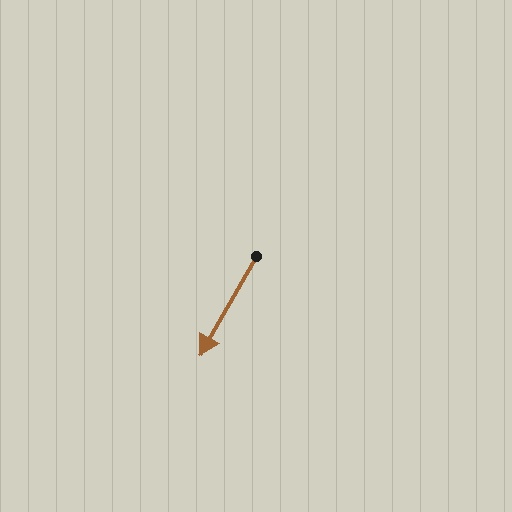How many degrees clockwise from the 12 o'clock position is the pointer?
Approximately 210 degrees.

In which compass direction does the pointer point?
Southwest.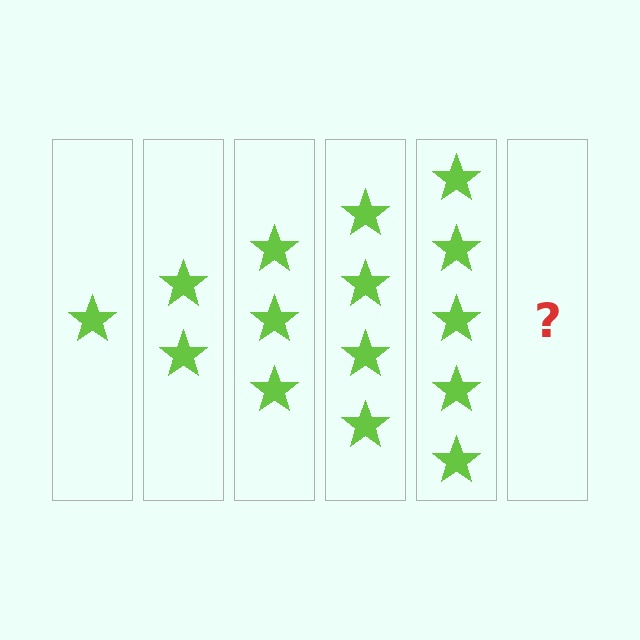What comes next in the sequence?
The next element should be 6 stars.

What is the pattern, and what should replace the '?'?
The pattern is that each step adds one more star. The '?' should be 6 stars.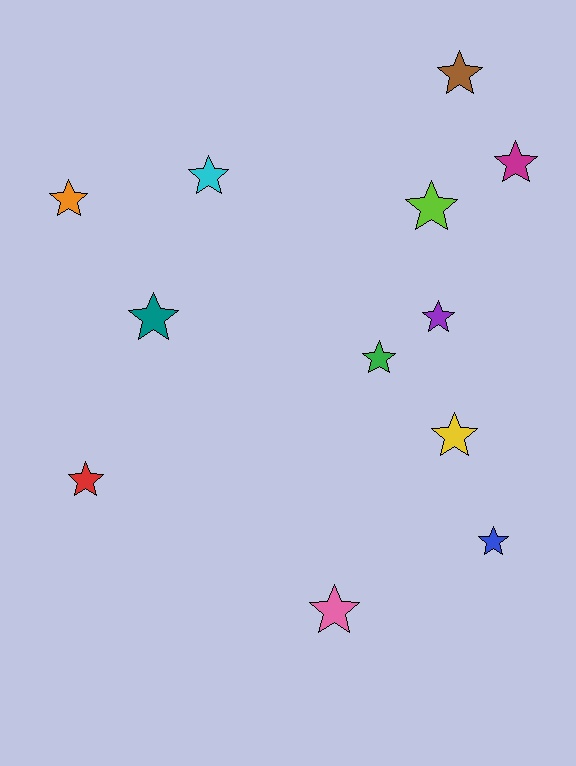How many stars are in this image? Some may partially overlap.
There are 12 stars.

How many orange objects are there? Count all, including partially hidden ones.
There is 1 orange object.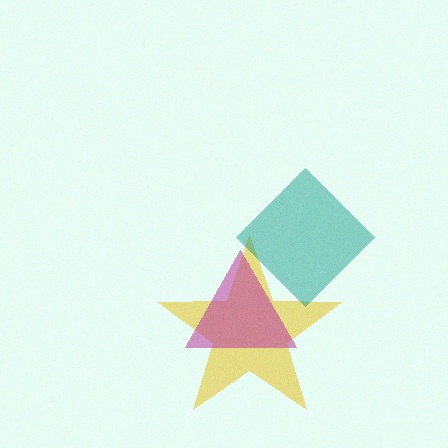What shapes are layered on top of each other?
The layered shapes are: a yellow star, a teal diamond, a magenta triangle.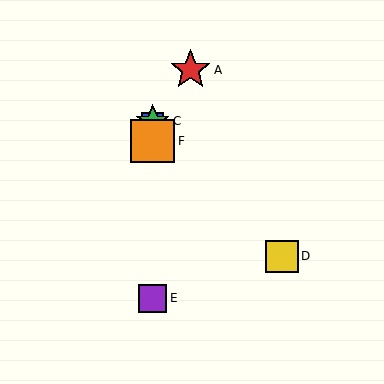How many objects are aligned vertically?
4 objects (B, C, E, F) are aligned vertically.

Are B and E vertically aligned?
Yes, both are at x≈153.